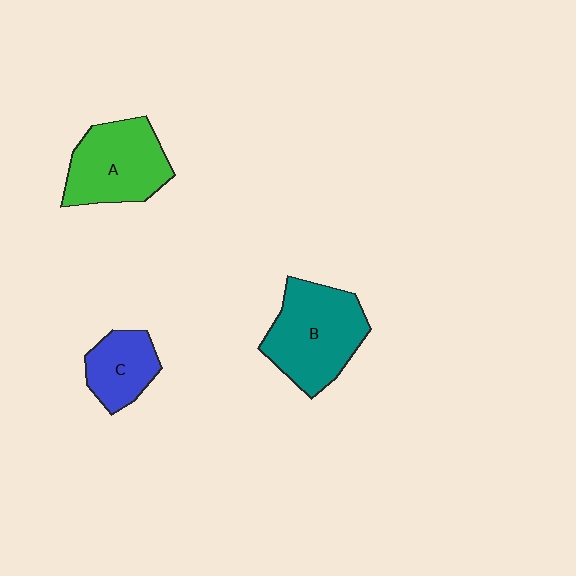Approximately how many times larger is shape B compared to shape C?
Approximately 1.8 times.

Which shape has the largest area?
Shape B (teal).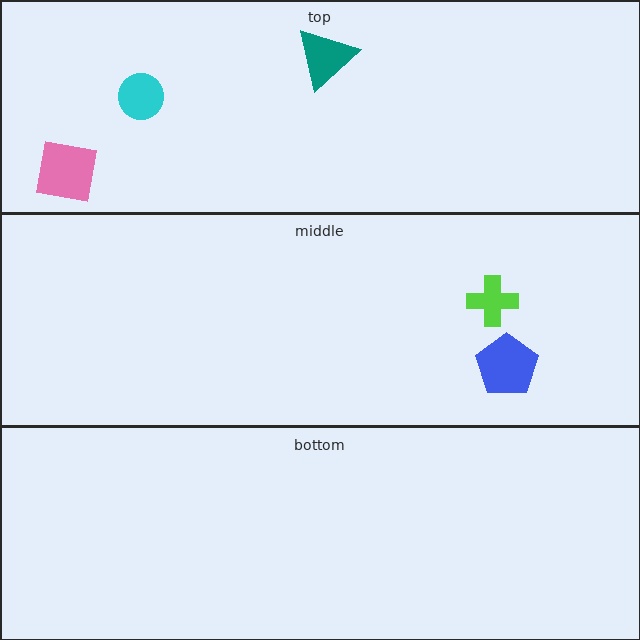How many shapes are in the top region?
3.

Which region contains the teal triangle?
The top region.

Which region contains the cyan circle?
The top region.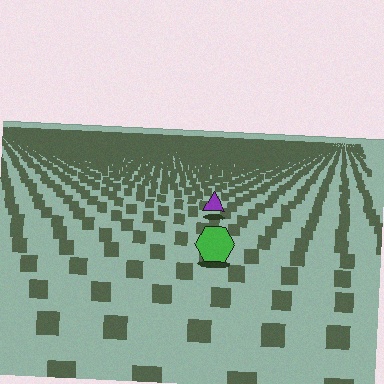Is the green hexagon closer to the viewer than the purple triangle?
Yes. The green hexagon is closer — you can tell from the texture gradient: the ground texture is coarser near it.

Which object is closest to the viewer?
The green hexagon is closest. The texture marks near it are larger and more spread out.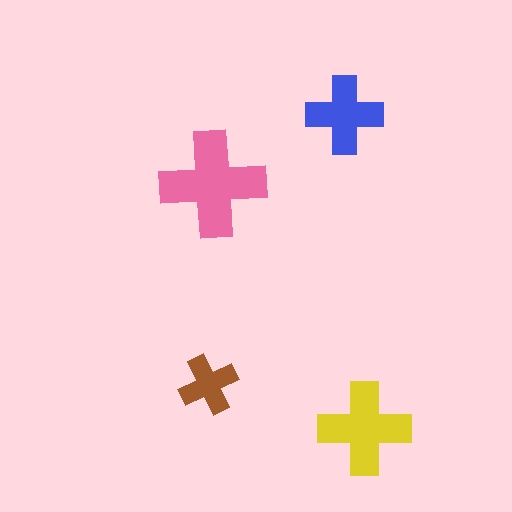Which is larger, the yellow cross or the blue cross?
The yellow one.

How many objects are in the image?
There are 4 objects in the image.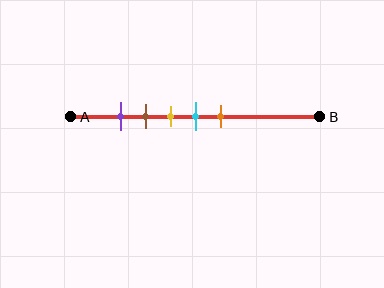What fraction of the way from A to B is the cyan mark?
The cyan mark is approximately 50% (0.5) of the way from A to B.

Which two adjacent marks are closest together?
The purple and brown marks are the closest adjacent pair.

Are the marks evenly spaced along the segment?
Yes, the marks are approximately evenly spaced.